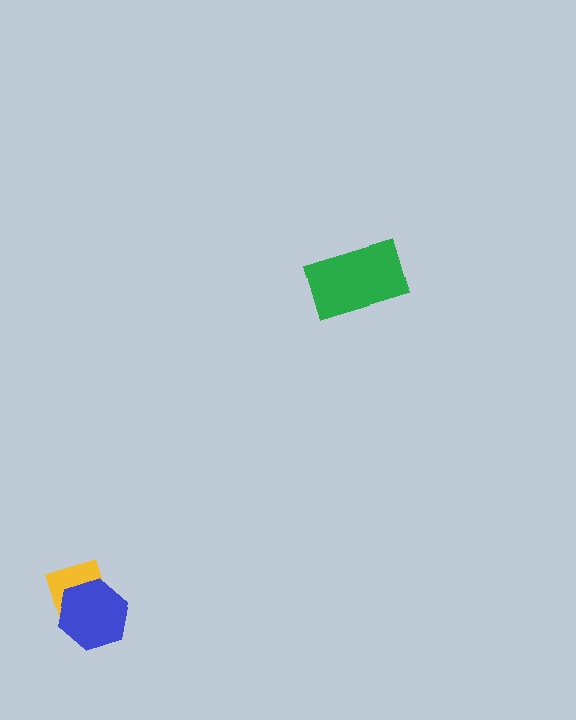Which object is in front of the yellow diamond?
The blue hexagon is in front of the yellow diamond.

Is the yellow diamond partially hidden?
Yes, it is partially covered by another shape.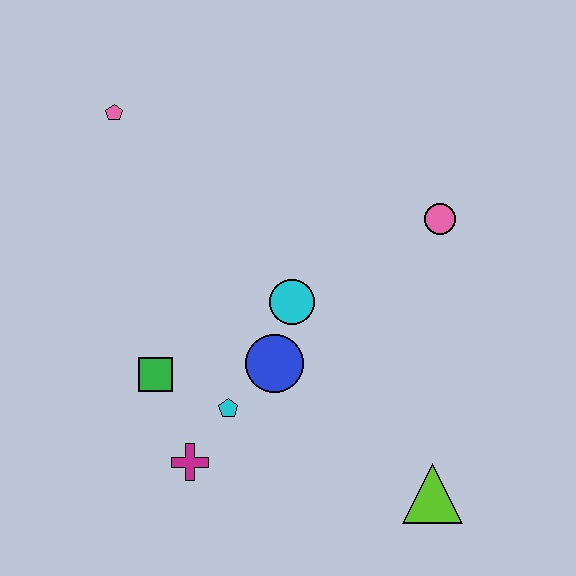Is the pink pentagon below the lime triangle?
No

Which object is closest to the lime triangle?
The blue circle is closest to the lime triangle.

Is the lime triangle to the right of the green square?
Yes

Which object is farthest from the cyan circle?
The pink pentagon is farthest from the cyan circle.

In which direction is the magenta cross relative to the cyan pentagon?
The magenta cross is below the cyan pentagon.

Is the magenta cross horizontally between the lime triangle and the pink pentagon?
Yes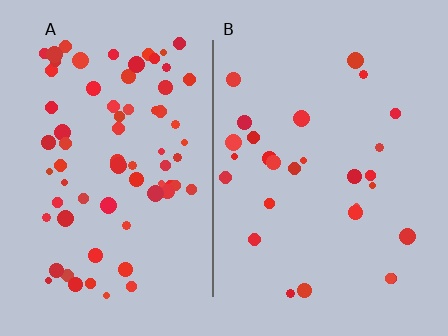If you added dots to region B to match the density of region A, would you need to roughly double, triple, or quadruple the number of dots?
Approximately triple.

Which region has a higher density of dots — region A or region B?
A (the left).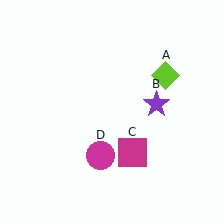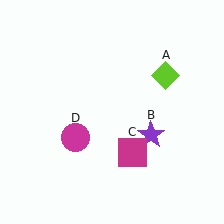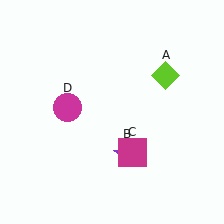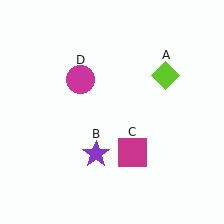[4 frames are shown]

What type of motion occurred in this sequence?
The purple star (object B), magenta circle (object D) rotated clockwise around the center of the scene.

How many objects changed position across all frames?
2 objects changed position: purple star (object B), magenta circle (object D).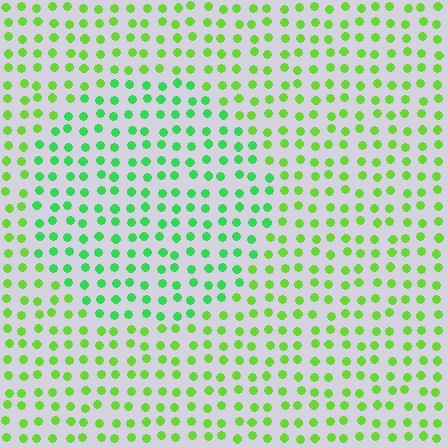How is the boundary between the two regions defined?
The boundary is defined purely by a slight shift in hue (about 31 degrees). Spacing, size, and orientation are identical on both sides.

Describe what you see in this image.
The image is filled with small lime elements in a uniform arrangement. A circle-shaped region is visible where the elements are tinted to a slightly different hue, forming a subtle color boundary.